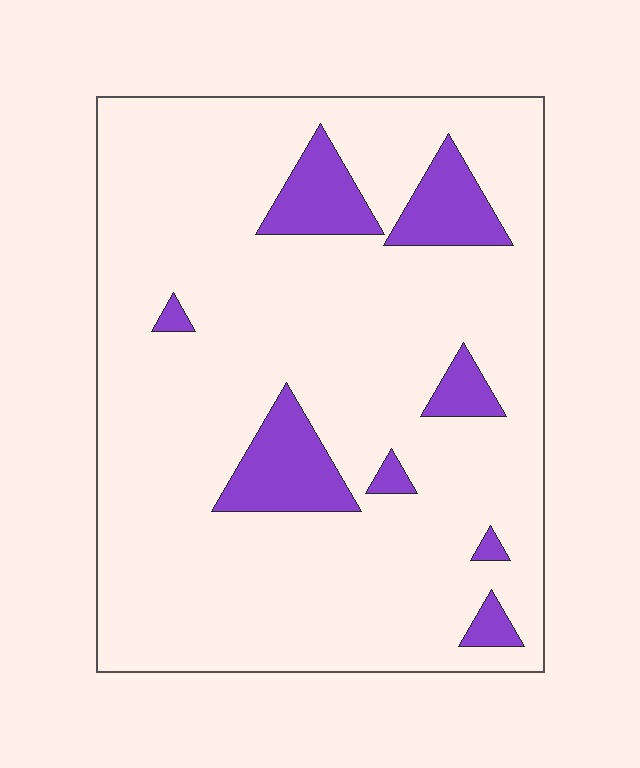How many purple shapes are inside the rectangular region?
8.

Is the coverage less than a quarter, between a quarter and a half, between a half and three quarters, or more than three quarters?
Less than a quarter.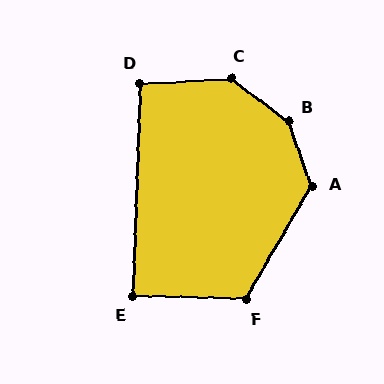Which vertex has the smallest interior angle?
E, at approximately 90 degrees.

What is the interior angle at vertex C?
Approximately 140 degrees (obtuse).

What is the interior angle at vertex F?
Approximately 119 degrees (obtuse).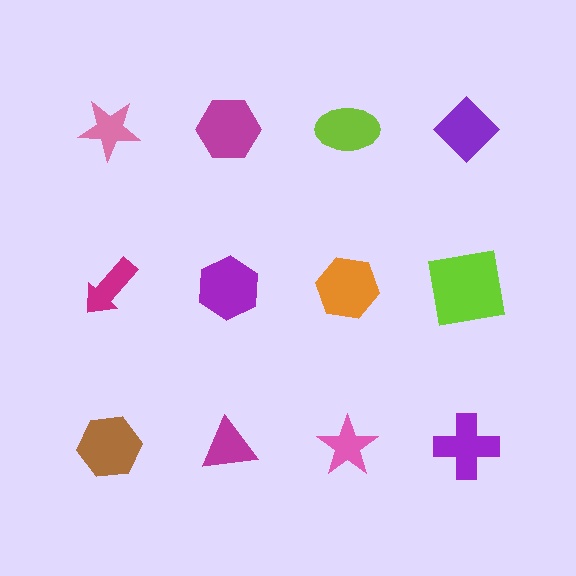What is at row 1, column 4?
A purple diamond.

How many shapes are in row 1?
4 shapes.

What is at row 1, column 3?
A lime ellipse.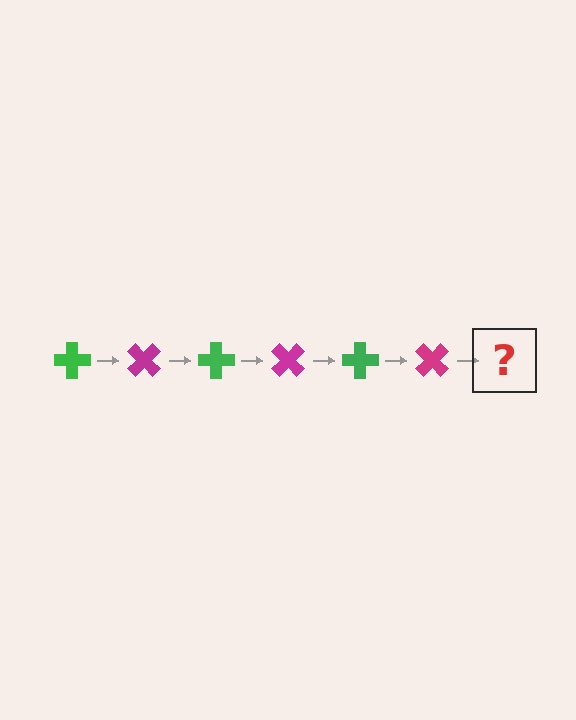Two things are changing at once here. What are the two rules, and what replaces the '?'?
The two rules are that it rotates 45 degrees each step and the color cycles through green and magenta. The '?' should be a green cross, rotated 270 degrees from the start.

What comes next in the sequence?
The next element should be a green cross, rotated 270 degrees from the start.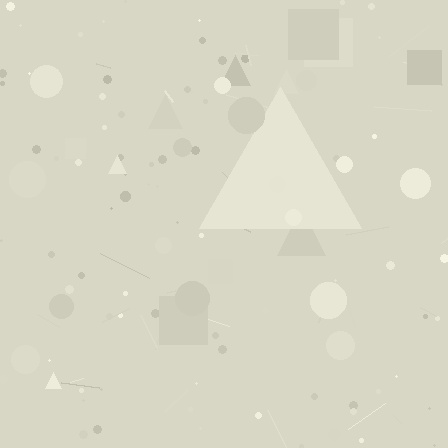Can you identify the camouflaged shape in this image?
The camouflaged shape is a triangle.